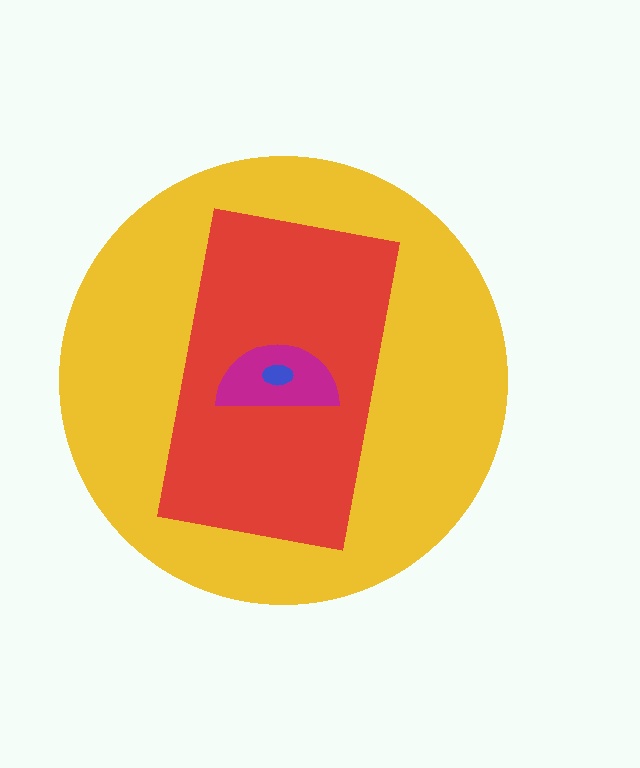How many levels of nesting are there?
4.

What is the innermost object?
The blue ellipse.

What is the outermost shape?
The yellow circle.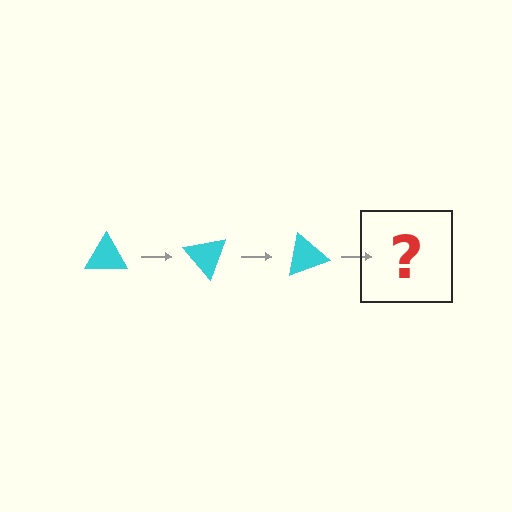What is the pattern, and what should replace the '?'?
The pattern is that the triangle rotates 50 degrees each step. The '?' should be a cyan triangle rotated 150 degrees.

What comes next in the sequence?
The next element should be a cyan triangle rotated 150 degrees.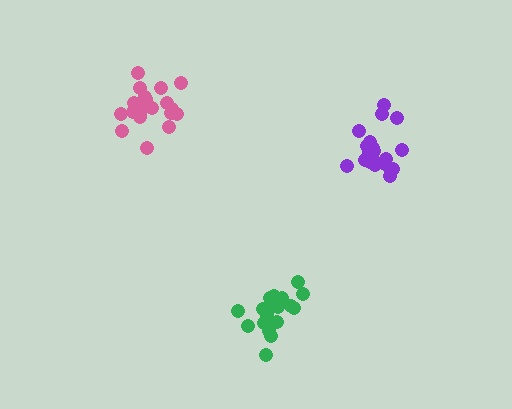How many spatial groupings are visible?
There are 3 spatial groupings.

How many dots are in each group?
Group 1: 21 dots, Group 2: 21 dots, Group 3: 20 dots (62 total).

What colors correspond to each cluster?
The clusters are colored: purple, pink, green.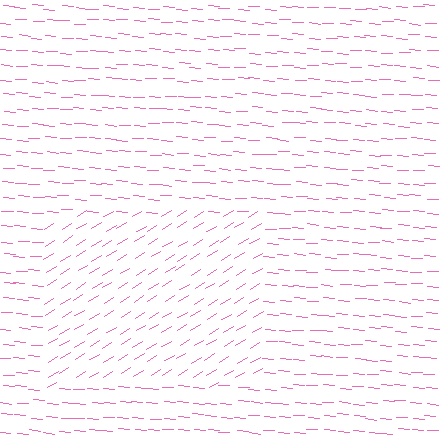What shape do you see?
I see a rectangle.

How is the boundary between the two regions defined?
The boundary is defined purely by a change in line orientation (approximately 35 degrees difference). All lines are the same color and thickness.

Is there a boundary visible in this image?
Yes, there is a texture boundary formed by a change in line orientation.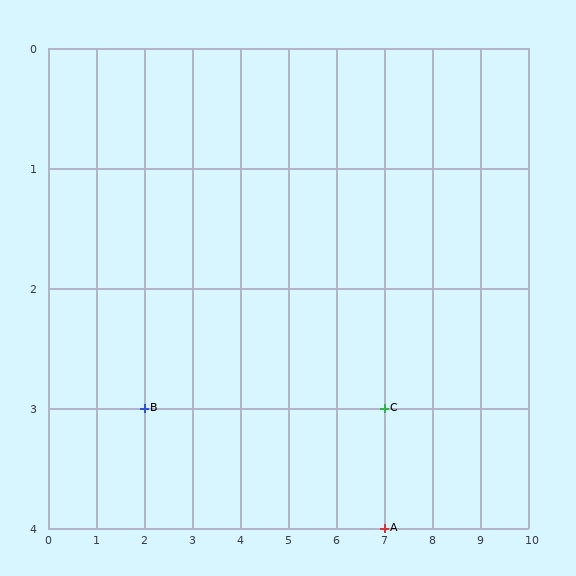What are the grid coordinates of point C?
Point C is at grid coordinates (7, 3).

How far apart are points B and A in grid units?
Points B and A are 5 columns and 1 row apart (about 5.1 grid units diagonally).